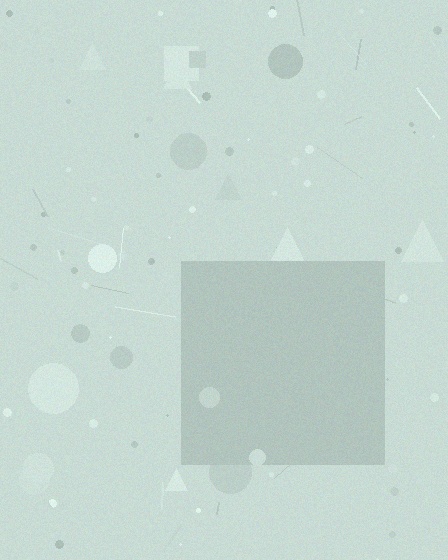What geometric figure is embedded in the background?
A square is embedded in the background.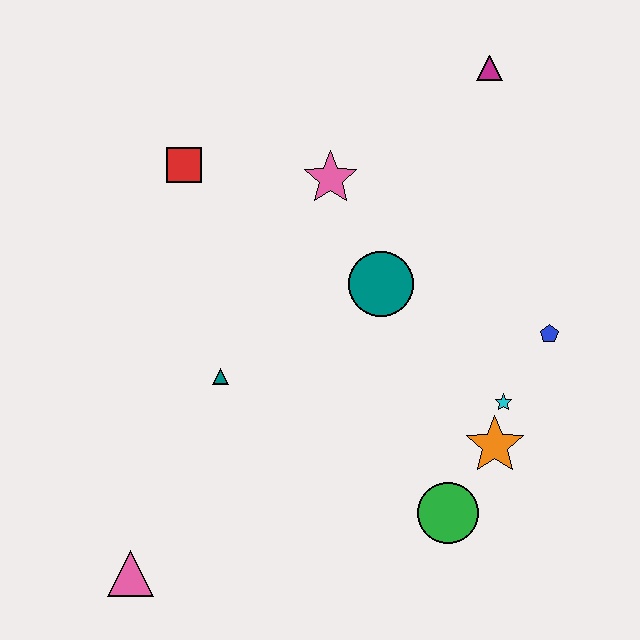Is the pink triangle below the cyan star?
Yes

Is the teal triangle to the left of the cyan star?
Yes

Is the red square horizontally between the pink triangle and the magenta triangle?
Yes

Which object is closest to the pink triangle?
The teal triangle is closest to the pink triangle.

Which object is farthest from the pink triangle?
The magenta triangle is farthest from the pink triangle.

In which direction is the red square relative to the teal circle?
The red square is to the left of the teal circle.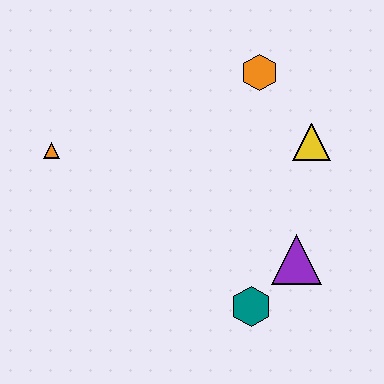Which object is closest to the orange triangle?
The orange hexagon is closest to the orange triangle.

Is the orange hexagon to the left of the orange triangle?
No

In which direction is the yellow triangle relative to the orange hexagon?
The yellow triangle is below the orange hexagon.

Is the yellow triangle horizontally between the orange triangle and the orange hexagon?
No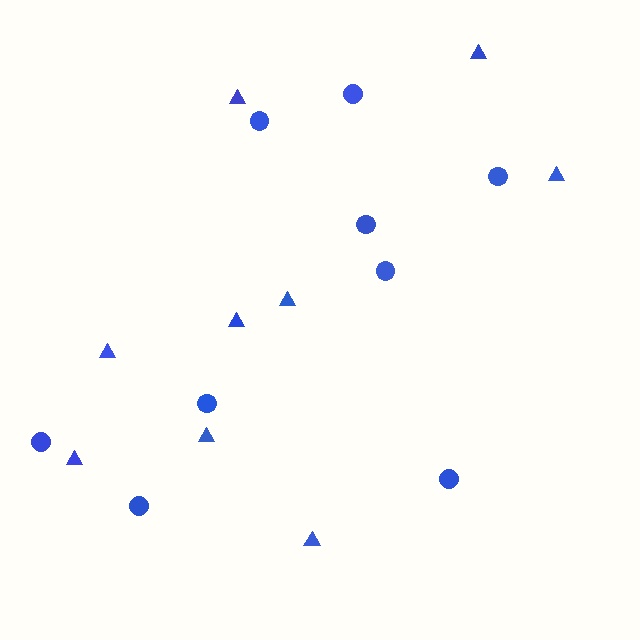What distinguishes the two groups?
There are 2 groups: one group of triangles (9) and one group of circles (9).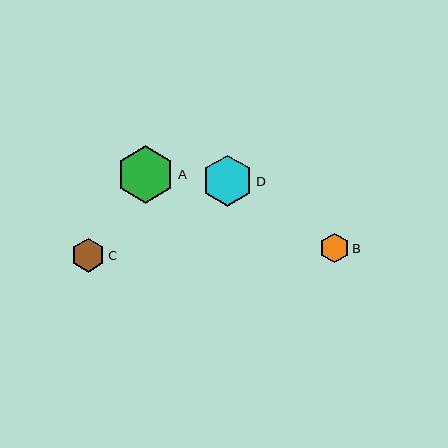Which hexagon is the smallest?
Hexagon B is the smallest with a size of approximately 30 pixels.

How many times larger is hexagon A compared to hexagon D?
Hexagon A is approximately 1.1 times the size of hexagon D.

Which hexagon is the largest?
Hexagon A is the largest with a size of approximately 58 pixels.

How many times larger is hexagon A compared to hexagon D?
Hexagon A is approximately 1.1 times the size of hexagon D.